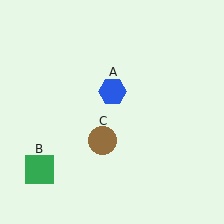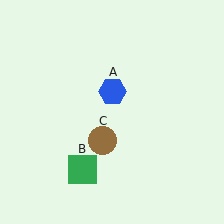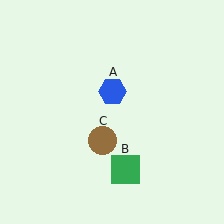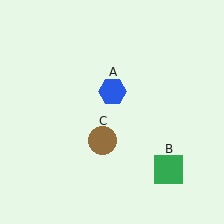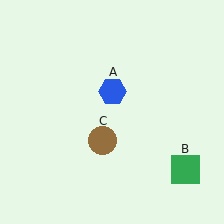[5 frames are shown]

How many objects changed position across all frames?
1 object changed position: green square (object B).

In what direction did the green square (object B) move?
The green square (object B) moved right.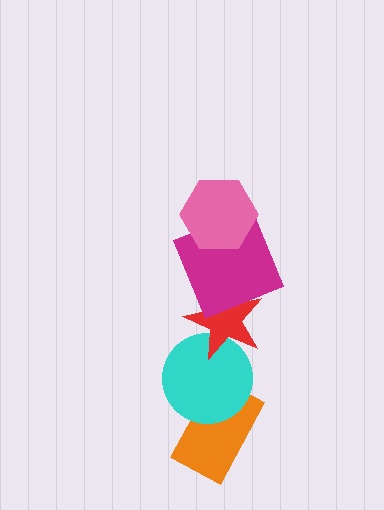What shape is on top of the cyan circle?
The red star is on top of the cyan circle.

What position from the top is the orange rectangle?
The orange rectangle is 5th from the top.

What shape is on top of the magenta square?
The pink hexagon is on top of the magenta square.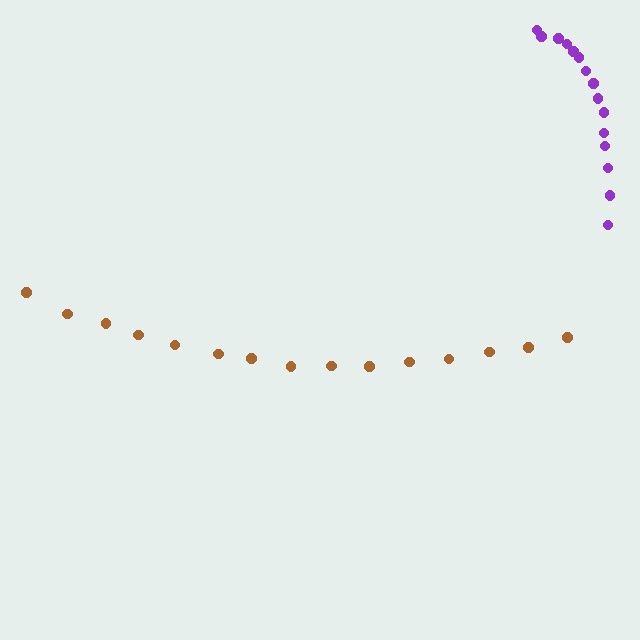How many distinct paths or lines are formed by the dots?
There are 2 distinct paths.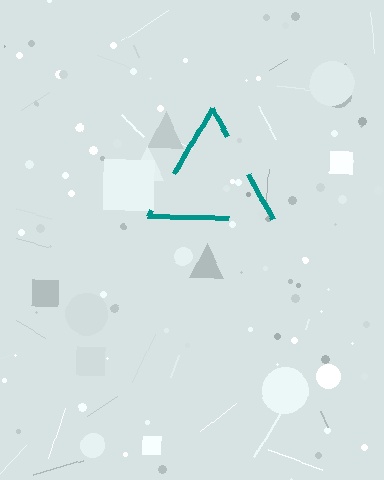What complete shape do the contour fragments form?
The contour fragments form a triangle.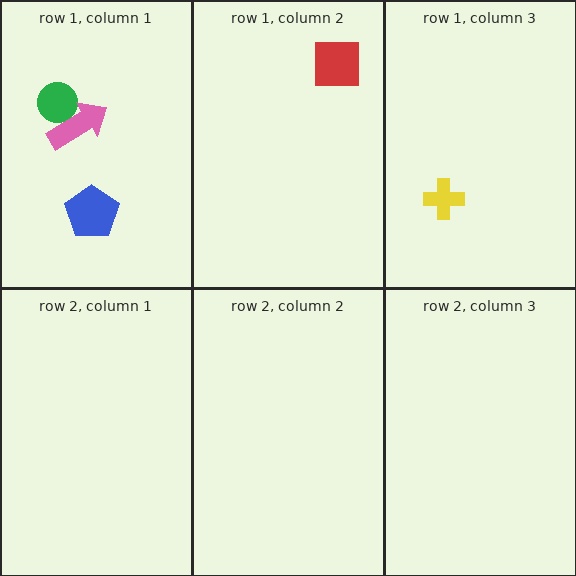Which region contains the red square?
The row 1, column 2 region.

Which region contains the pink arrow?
The row 1, column 1 region.